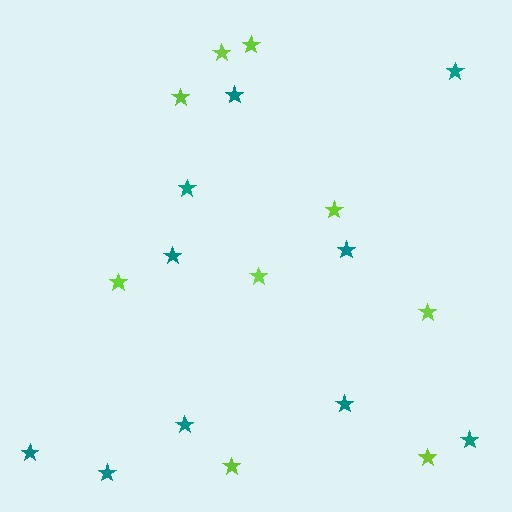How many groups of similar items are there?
There are 2 groups: one group of teal stars (10) and one group of lime stars (9).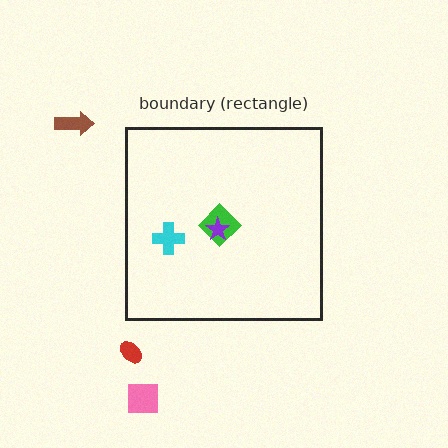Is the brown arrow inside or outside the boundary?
Outside.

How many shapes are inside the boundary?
3 inside, 3 outside.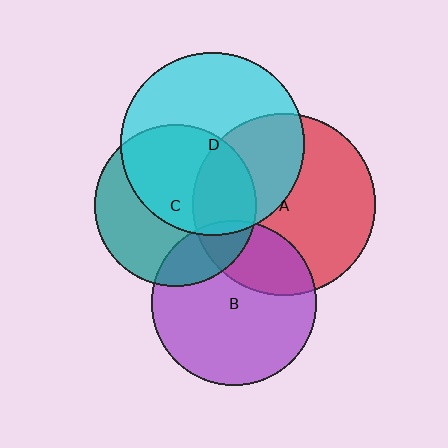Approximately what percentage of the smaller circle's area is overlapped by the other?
Approximately 20%.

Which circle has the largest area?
Circle D (cyan).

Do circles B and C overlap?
Yes.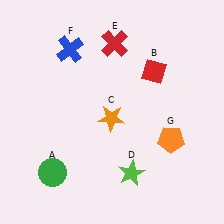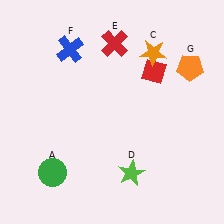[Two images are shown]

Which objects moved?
The objects that moved are: the orange star (C), the orange pentagon (G).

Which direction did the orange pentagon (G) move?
The orange pentagon (G) moved up.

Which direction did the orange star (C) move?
The orange star (C) moved up.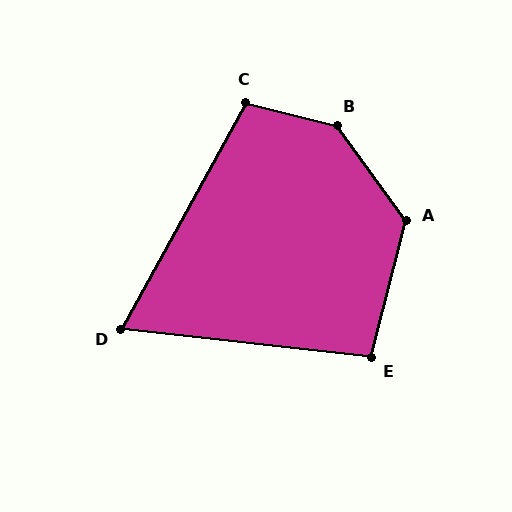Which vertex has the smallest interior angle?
D, at approximately 68 degrees.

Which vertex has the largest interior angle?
B, at approximately 140 degrees.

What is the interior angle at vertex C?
Approximately 105 degrees (obtuse).